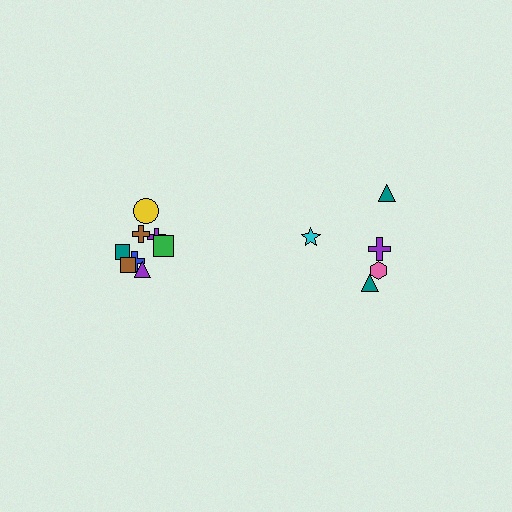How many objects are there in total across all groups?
There are 13 objects.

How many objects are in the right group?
There are 5 objects.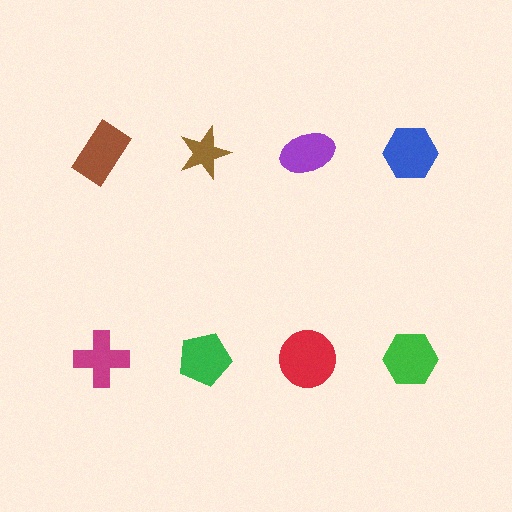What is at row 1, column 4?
A blue hexagon.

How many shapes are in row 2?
4 shapes.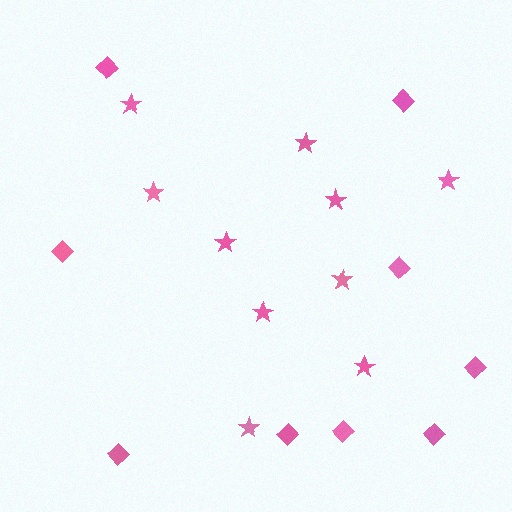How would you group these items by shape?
There are 2 groups: one group of diamonds (9) and one group of stars (10).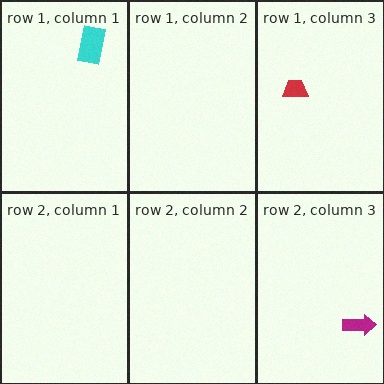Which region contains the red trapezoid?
The row 1, column 3 region.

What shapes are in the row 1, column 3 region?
The red trapezoid.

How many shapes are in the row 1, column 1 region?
1.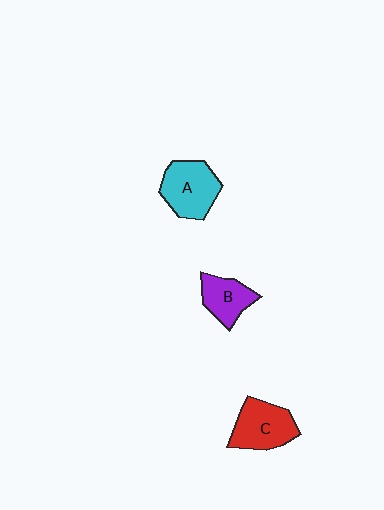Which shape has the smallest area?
Shape B (purple).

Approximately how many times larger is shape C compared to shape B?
Approximately 1.3 times.